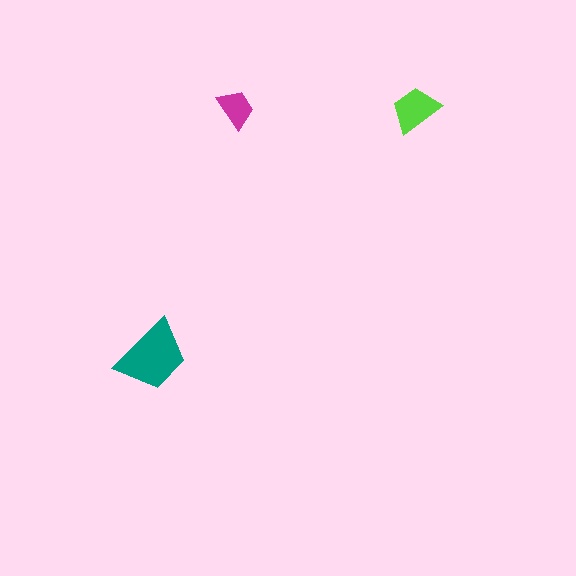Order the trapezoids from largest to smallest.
the teal one, the lime one, the magenta one.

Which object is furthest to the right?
The lime trapezoid is rightmost.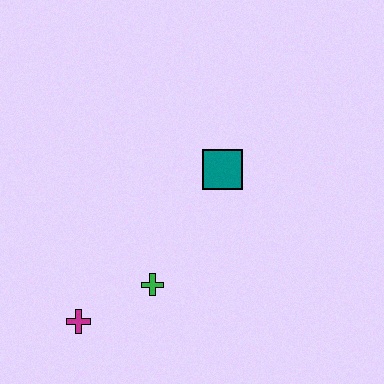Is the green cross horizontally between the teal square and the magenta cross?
Yes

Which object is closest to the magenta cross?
The green cross is closest to the magenta cross.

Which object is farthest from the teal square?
The magenta cross is farthest from the teal square.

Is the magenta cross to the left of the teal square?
Yes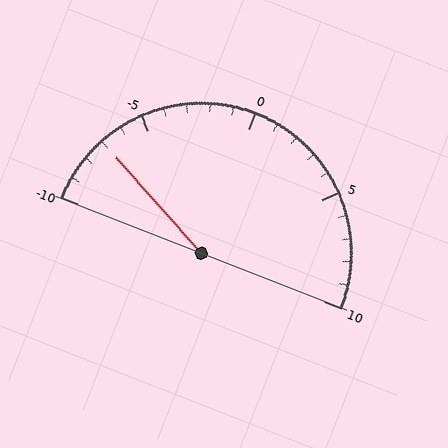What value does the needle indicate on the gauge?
The needle indicates approximately -7.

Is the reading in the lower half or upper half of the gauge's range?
The reading is in the lower half of the range (-10 to 10).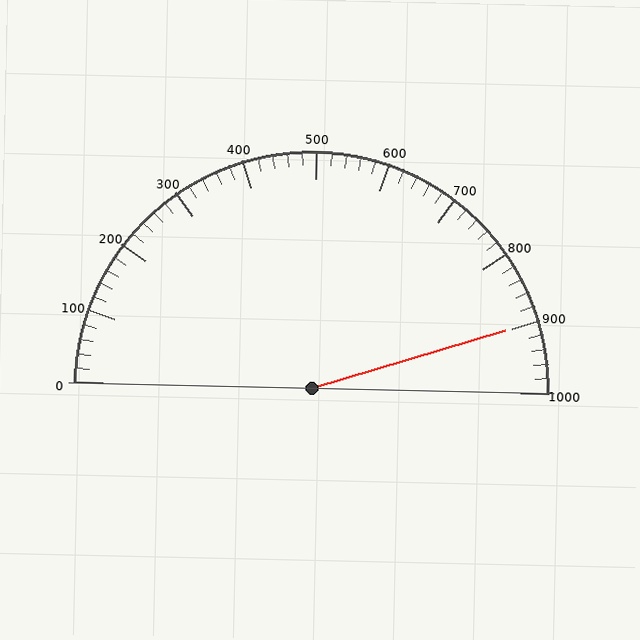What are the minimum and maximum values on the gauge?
The gauge ranges from 0 to 1000.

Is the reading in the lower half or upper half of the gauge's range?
The reading is in the upper half of the range (0 to 1000).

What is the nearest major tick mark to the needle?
The nearest major tick mark is 900.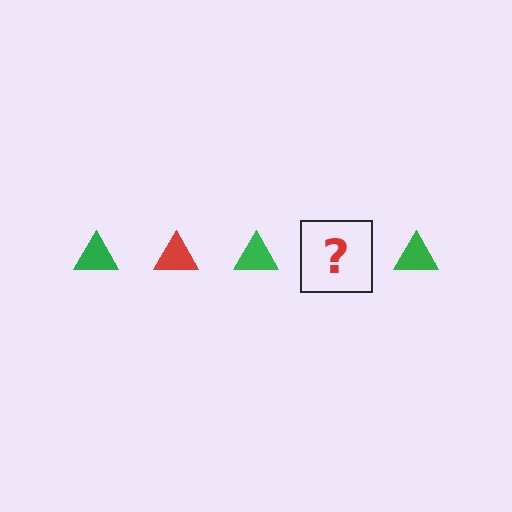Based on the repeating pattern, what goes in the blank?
The blank should be a red triangle.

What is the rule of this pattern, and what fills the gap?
The rule is that the pattern cycles through green, red triangles. The gap should be filled with a red triangle.